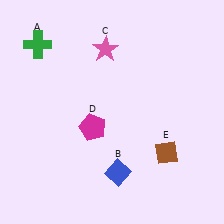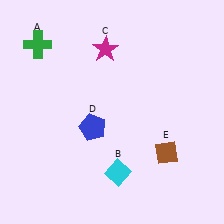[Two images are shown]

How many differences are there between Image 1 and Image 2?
There are 3 differences between the two images.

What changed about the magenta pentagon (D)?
In Image 1, D is magenta. In Image 2, it changed to blue.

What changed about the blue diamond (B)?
In Image 1, B is blue. In Image 2, it changed to cyan.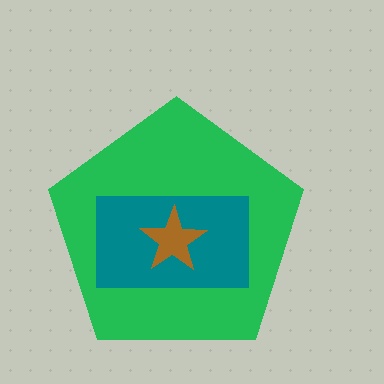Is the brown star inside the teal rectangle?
Yes.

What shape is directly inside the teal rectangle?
The brown star.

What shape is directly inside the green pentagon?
The teal rectangle.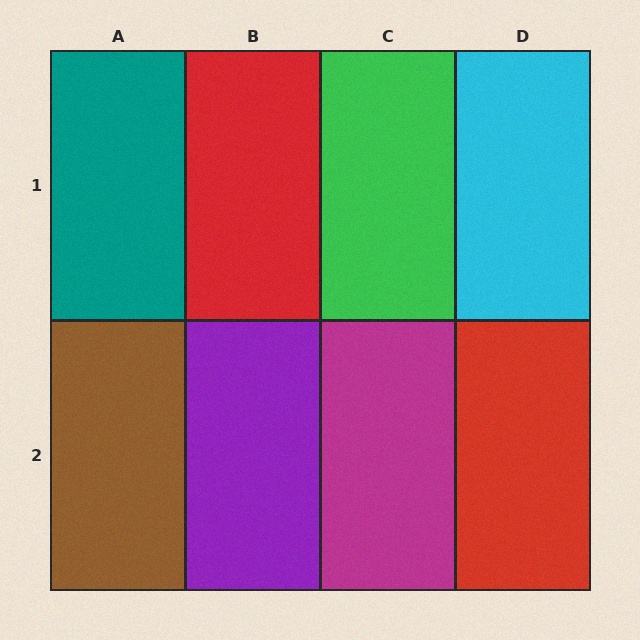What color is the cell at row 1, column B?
Red.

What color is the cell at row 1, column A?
Teal.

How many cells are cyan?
1 cell is cyan.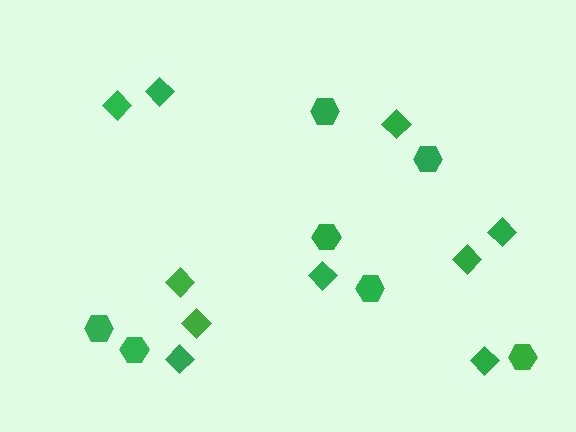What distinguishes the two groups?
There are 2 groups: one group of hexagons (7) and one group of diamonds (10).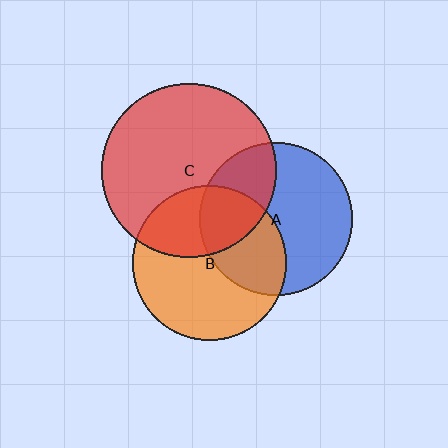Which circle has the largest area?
Circle C (red).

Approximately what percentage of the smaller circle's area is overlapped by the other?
Approximately 40%.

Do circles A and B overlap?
Yes.